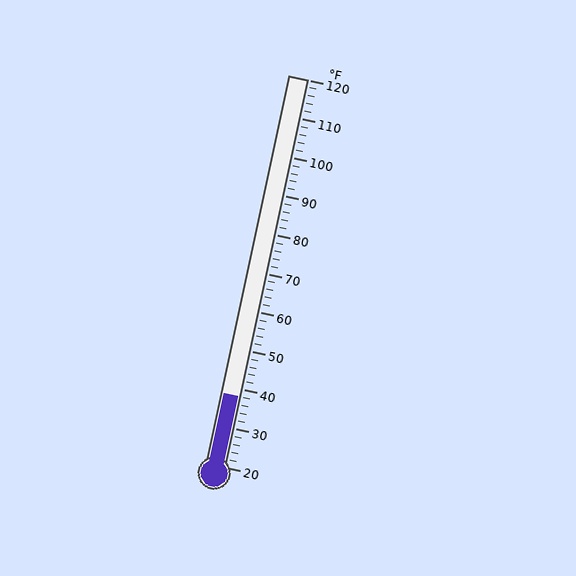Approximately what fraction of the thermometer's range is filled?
The thermometer is filled to approximately 20% of its range.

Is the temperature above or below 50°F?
The temperature is below 50°F.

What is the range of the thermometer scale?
The thermometer scale ranges from 20°F to 120°F.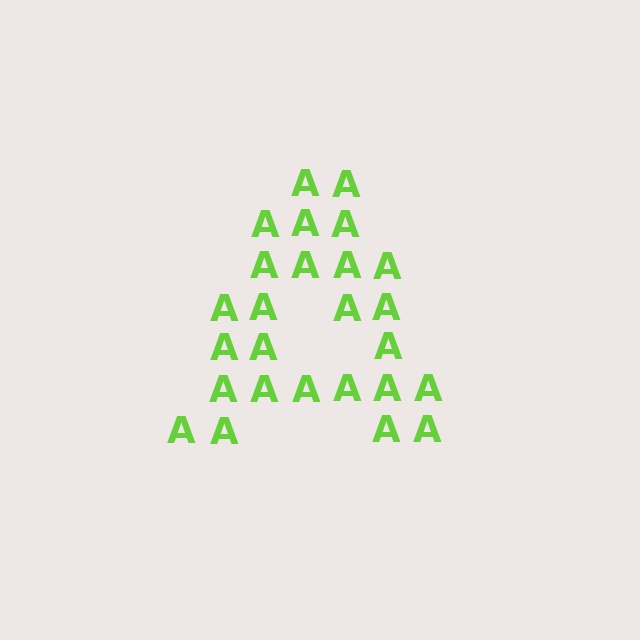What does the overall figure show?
The overall figure shows the letter A.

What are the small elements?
The small elements are letter A's.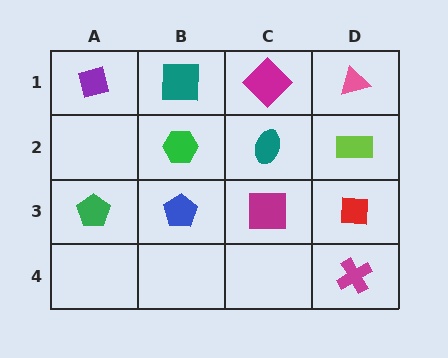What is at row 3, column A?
A green pentagon.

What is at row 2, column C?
A teal ellipse.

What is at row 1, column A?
A purple square.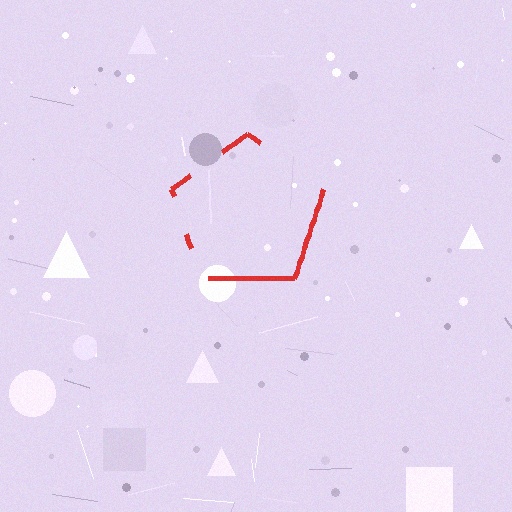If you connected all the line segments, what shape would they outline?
They would outline a pentagon.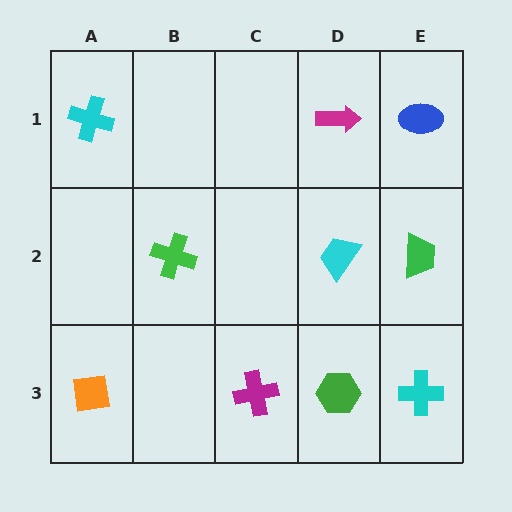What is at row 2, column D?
A cyan trapezoid.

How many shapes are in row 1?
3 shapes.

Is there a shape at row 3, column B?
No, that cell is empty.